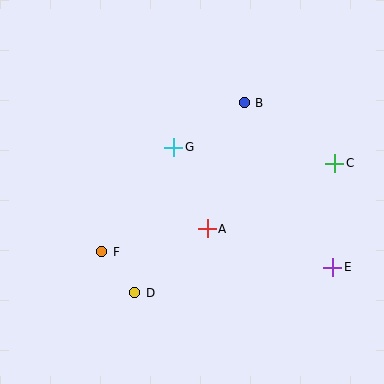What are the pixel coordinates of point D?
Point D is at (135, 293).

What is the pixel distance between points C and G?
The distance between C and G is 162 pixels.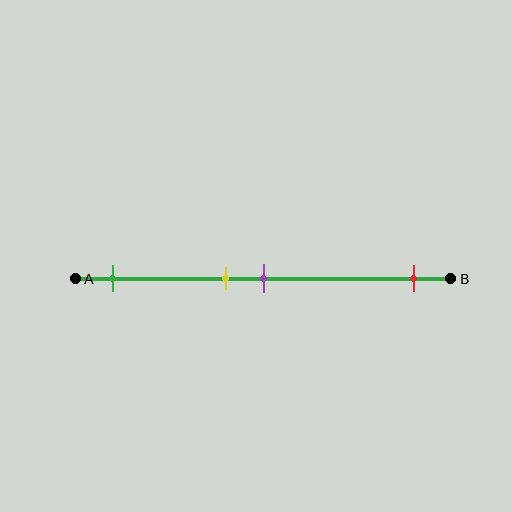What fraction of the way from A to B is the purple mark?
The purple mark is approximately 50% (0.5) of the way from A to B.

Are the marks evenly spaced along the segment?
No, the marks are not evenly spaced.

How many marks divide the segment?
There are 4 marks dividing the segment.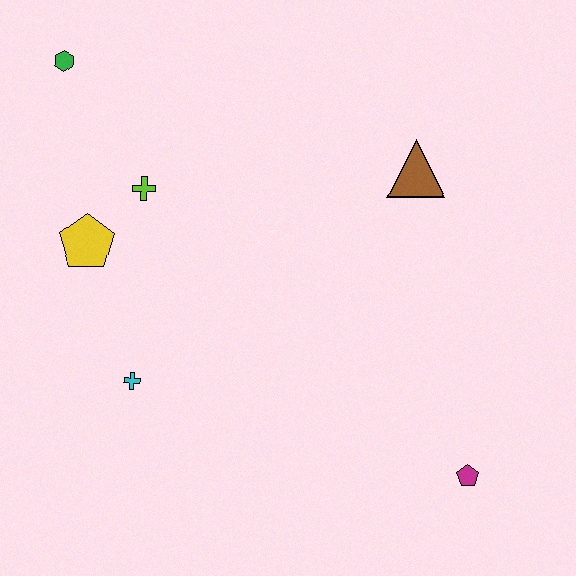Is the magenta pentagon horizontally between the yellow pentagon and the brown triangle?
No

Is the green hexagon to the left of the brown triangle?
Yes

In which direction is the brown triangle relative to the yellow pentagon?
The brown triangle is to the right of the yellow pentagon.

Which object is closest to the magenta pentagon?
The brown triangle is closest to the magenta pentagon.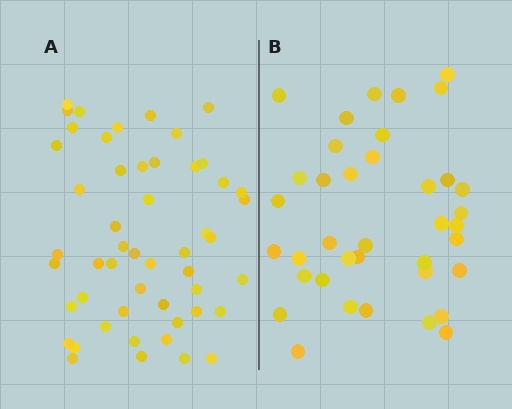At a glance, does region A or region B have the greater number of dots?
Region A (the left region) has more dots.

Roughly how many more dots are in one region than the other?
Region A has approximately 15 more dots than region B.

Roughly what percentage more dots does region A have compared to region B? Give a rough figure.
About 35% more.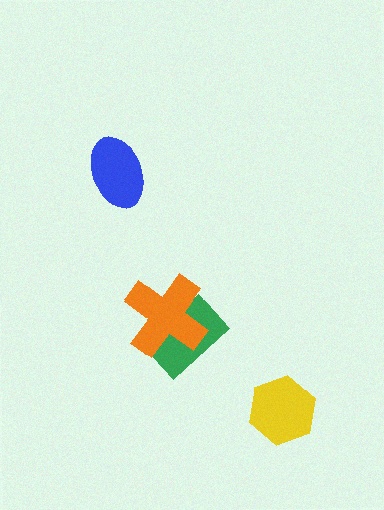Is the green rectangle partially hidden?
Yes, it is partially covered by another shape.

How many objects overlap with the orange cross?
1 object overlaps with the orange cross.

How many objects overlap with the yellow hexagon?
0 objects overlap with the yellow hexagon.